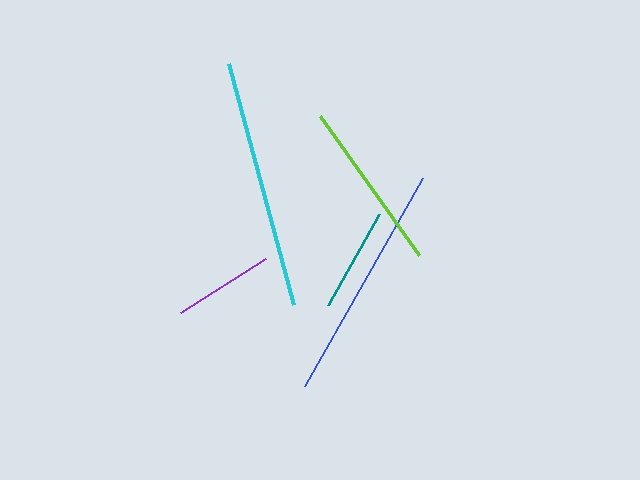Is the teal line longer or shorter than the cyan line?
The cyan line is longer than the teal line.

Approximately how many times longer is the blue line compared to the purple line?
The blue line is approximately 2.4 times the length of the purple line.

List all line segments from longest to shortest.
From longest to shortest: cyan, blue, lime, teal, purple.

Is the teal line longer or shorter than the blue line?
The blue line is longer than the teal line.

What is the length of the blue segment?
The blue segment is approximately 240 pixels long.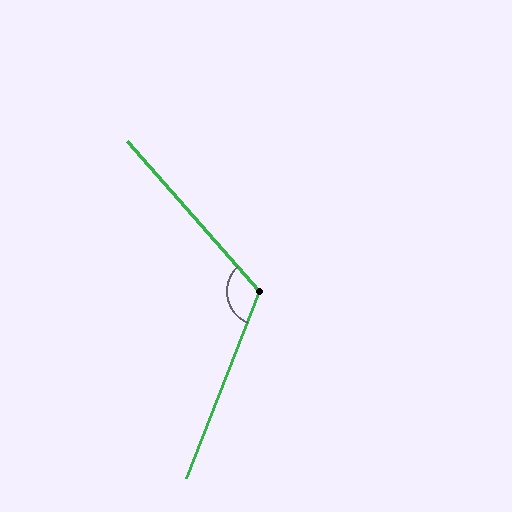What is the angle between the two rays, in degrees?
Approximately 117 degrees.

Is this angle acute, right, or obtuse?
It is obtuse.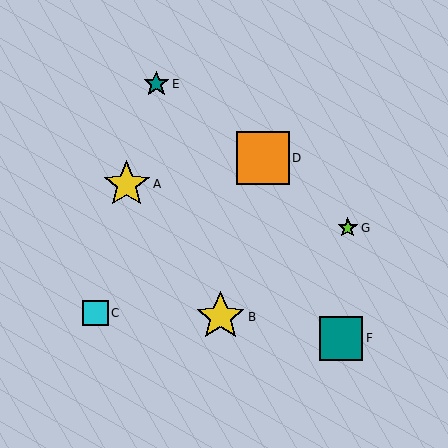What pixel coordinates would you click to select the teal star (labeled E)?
Click at (156, 84) to select the teal star E.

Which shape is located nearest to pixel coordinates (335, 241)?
The lime star (labeled G) at (348, 228) is nearest to that location.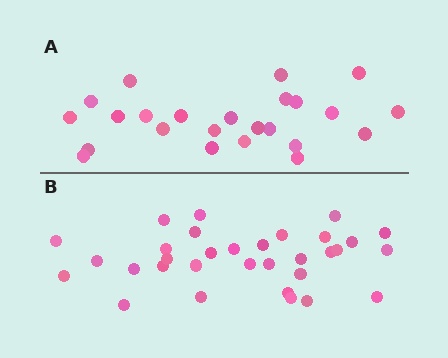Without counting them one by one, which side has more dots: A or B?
Region B (the bottom region) has more dots.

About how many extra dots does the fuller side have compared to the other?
Region B has roughly 8 or so more dots than region A.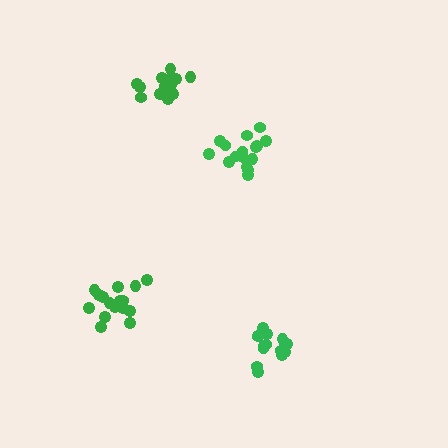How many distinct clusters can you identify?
There are 4 distinct clusters.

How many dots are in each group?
Group 1: 14 dots, Group 2: 15 dots, Group 3: 16 dots, Group 4: 16 dots (61 total).